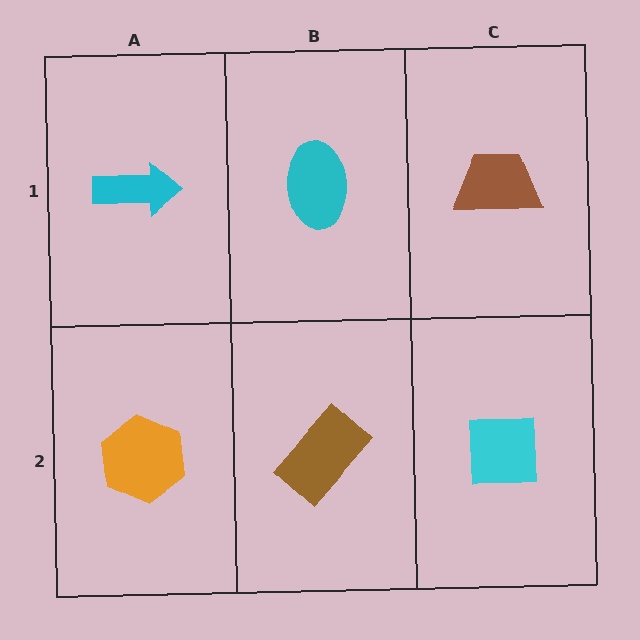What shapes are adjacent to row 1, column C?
A cyan square (row 2, column C), a cyan ellipse (row 1, column B).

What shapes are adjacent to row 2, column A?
A cyan arrow (row 1, column A), a brown rectangle (row 2, column B).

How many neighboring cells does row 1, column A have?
2.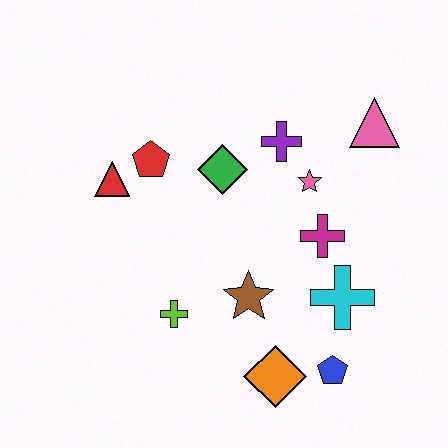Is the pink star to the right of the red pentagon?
Yes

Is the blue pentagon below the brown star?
Yes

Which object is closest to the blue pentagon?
The orange diamond is closest to the blue pentagon.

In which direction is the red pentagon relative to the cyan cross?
The red pentagon is to the left of the cyan cross.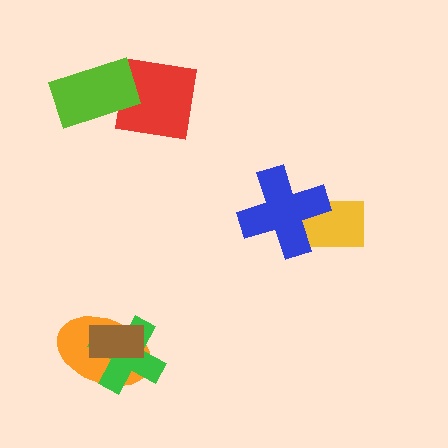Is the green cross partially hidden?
Yes, it is partially covered by another shape.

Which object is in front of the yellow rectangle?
The blue cross is in front of the yellow rectangle.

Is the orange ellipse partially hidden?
Yes, it is partially covered by another shape.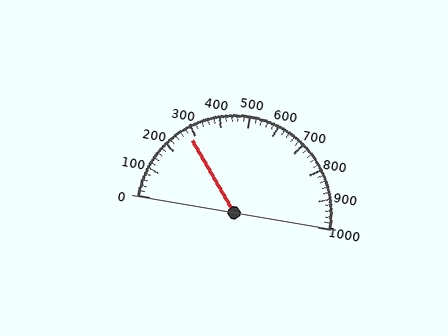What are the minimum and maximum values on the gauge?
The gauge ranges from 0 to 1000.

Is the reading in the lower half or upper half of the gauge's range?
The reading is in the lower half of the range (0 to 1000).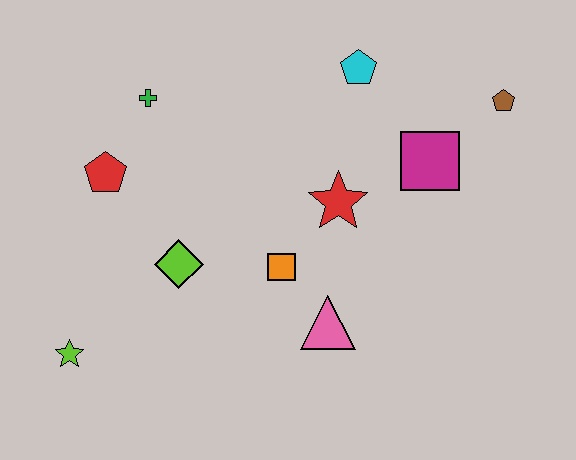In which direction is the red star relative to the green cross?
The red star is to the right of the green cross.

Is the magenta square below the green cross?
Yes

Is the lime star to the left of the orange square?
Yes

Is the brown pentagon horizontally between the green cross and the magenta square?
No